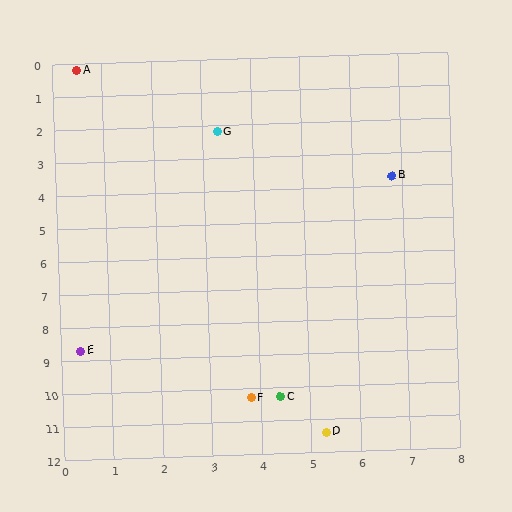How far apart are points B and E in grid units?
Points B and E are about 8.1 grid units apart.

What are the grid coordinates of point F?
Point F is at approximately (3.8, 10.3).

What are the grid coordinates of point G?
Point G is at approximately (3.3, 2.2).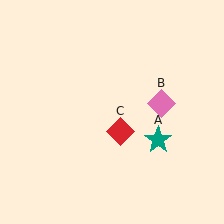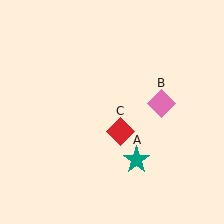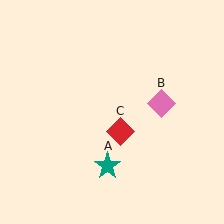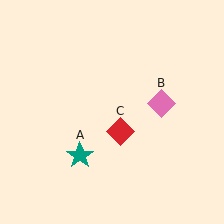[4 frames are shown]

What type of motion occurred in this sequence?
The teal star (object A) rotated clockwise around the center of the scene.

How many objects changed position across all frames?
1 object changed position: teal star (object A).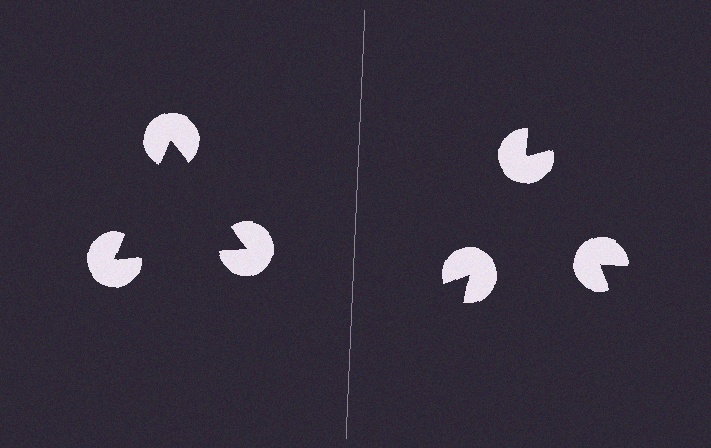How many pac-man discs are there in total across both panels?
6 — 3 on each side.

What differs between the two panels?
The pac-man discs are positioned identically on both sides; only the wedge orientations differ. On the left they align to a triangle; on the right they are misaligned.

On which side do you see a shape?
An illusory triangle appears on the left side. On the right side the wedge cuts are rotated, so no coherent shape forms.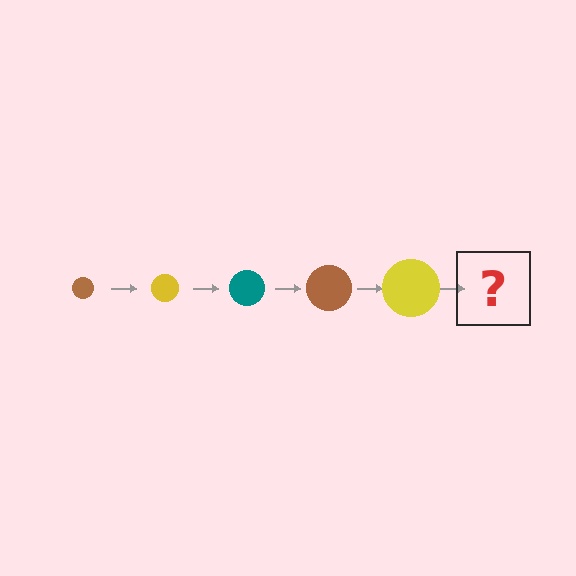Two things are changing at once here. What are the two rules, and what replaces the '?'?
The two rules are that the circle grows larger each step and the color cycles through brown, yellow, and teal. The '?' should be a teal circle, larger than the previous one.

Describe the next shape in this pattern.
It should be a teal circle, larger than the previous one.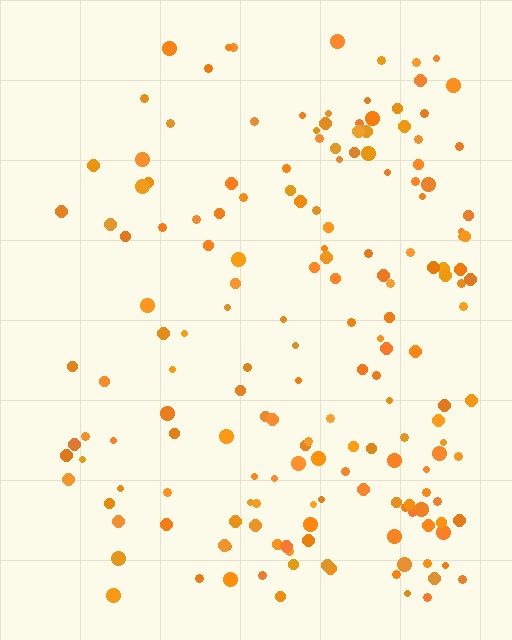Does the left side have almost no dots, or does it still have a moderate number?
Still a moderate number, just noticeably fewer than the right.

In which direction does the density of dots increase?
From left to right, with the right side densest.